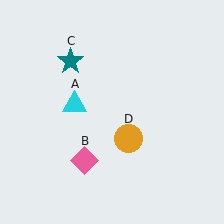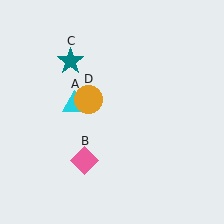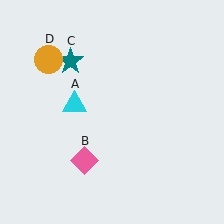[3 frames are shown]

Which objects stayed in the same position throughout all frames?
Cyan triangle (object A) and pink diamond (object B) and teal star (object C) remained stationary.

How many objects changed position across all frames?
1 object changed position: orange circle (object D).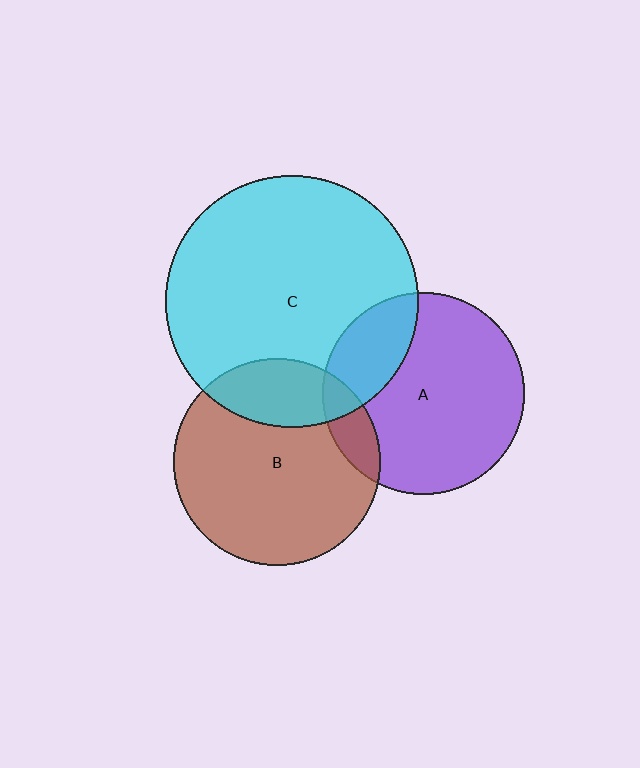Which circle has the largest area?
Circle C (cyan).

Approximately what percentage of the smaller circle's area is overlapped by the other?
Approximately 25%.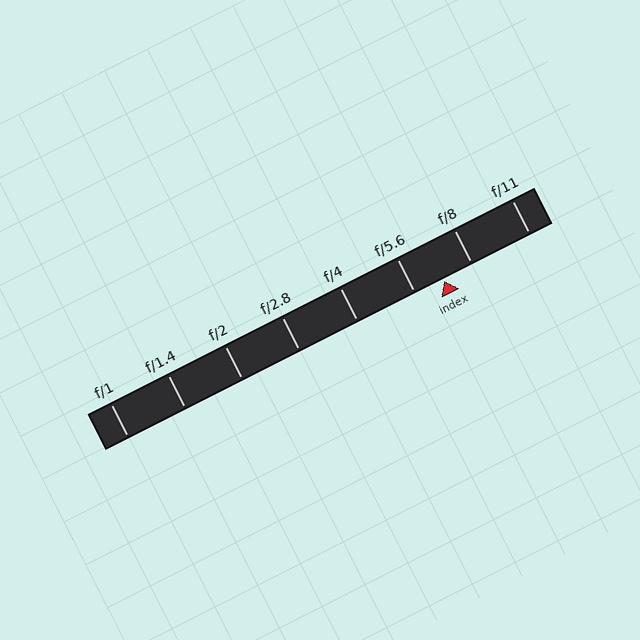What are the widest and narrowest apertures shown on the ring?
The widest aperture shown is f/1 and the narrowest is f/11.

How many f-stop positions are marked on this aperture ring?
There are 8 f-stop positions marked.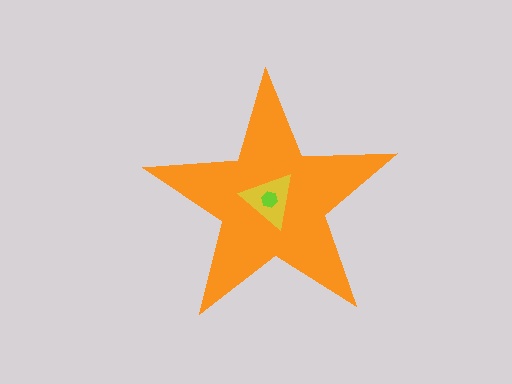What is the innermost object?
The lime hexagon.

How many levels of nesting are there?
3.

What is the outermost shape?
The orange star.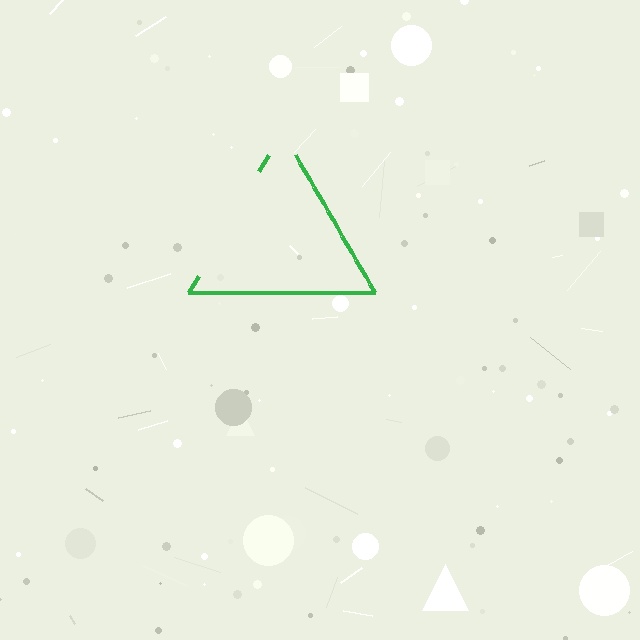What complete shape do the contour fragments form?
The contour fragments form a triangle.